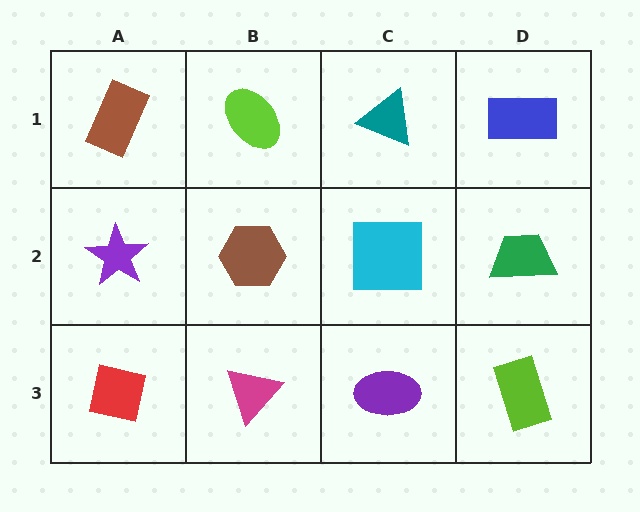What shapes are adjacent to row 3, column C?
A cyan square (row 2, column C), a magenta triangle (row 3, column B), a lime rectangle (row 3, column D).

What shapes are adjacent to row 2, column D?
A blue rectangle (row 1, column D), a lime rectangle (row 3, column D), a cyan square (row 2, column C).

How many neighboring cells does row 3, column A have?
2.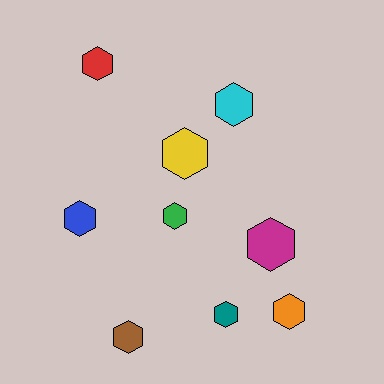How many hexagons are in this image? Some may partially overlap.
There are 9 hexagons.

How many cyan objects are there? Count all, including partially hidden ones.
There is 1 cyan object.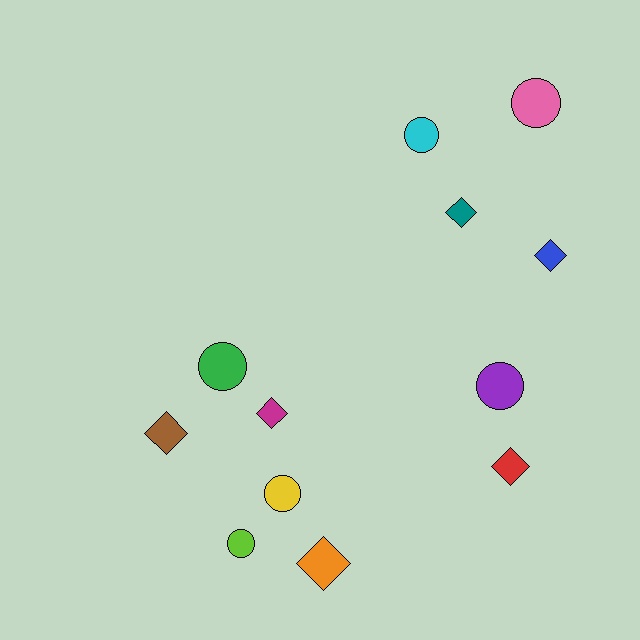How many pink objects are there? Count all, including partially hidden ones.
There is 1 pink object.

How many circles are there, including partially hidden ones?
There are 6 circles.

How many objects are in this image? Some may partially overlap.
There are 12 objects.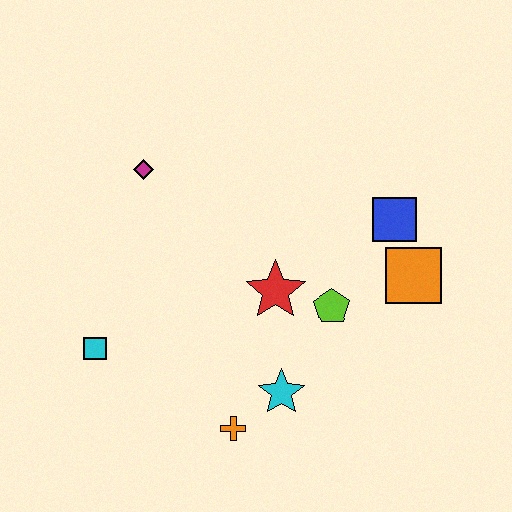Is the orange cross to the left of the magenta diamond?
No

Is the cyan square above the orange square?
No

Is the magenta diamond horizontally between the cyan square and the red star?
Yes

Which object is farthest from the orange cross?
The magenta diamond is farthest from the orange cross.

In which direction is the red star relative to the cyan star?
The red star is above the cyan star.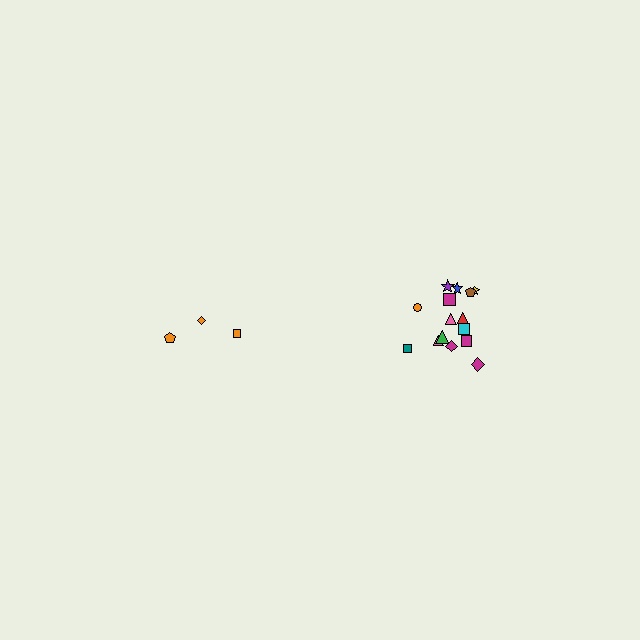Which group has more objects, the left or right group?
The right group.